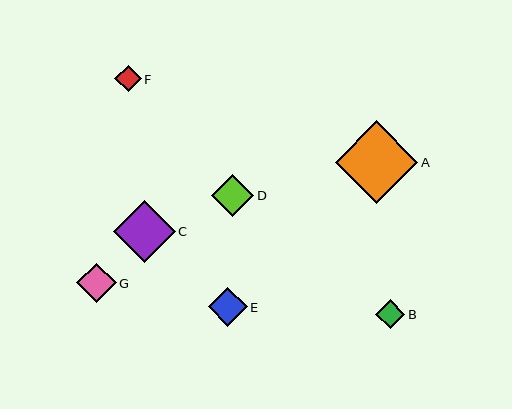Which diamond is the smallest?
Diamond F is the smallest with a size of approximately 26 pixels.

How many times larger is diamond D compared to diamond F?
Diamond D is approximately 1.6 times the size of diamond F.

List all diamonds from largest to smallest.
From largest to smallest: A, C, D, G, E, B, F.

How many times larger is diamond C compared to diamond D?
Diamond C is approximately 1.5 times the size of diamond D.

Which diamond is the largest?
Diamond A is the largest with a size of approximately 82 pixels.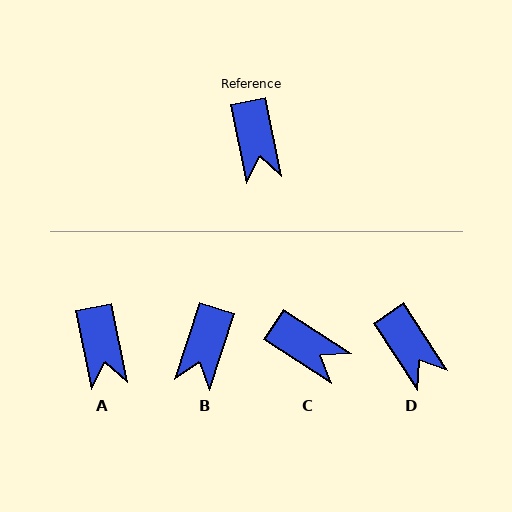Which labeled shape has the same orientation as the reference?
A.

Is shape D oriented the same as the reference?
No, it is off by about 22 degrees.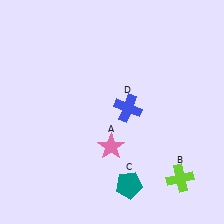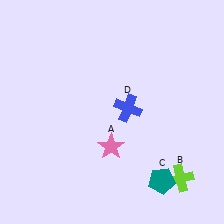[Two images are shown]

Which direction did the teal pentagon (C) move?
The teal pentagon (C) moved right.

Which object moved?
The teal pentagon (C) moved right.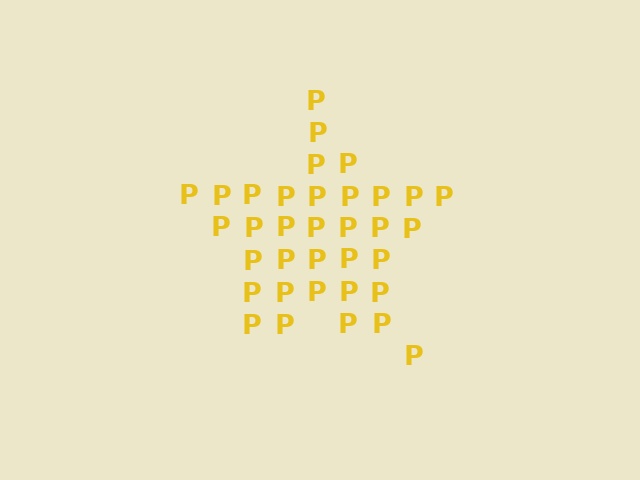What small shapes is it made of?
It is made of small letter P's.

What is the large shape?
The large shape is a star.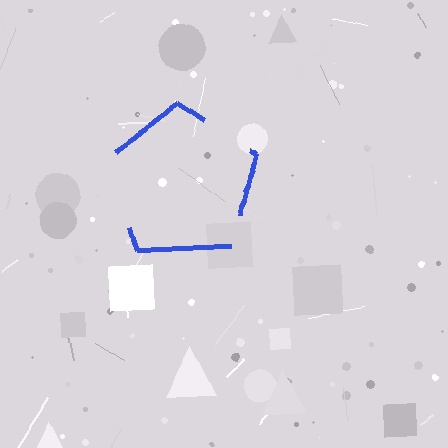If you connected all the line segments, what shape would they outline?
They would outline a pentagon.